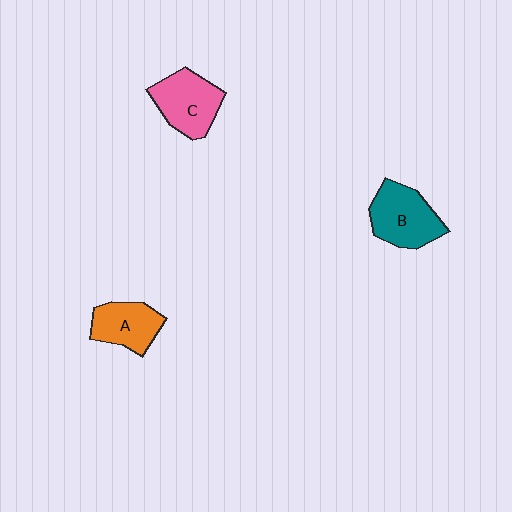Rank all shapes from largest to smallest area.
From largest to smallest: B (teal), C (pink), A (orange).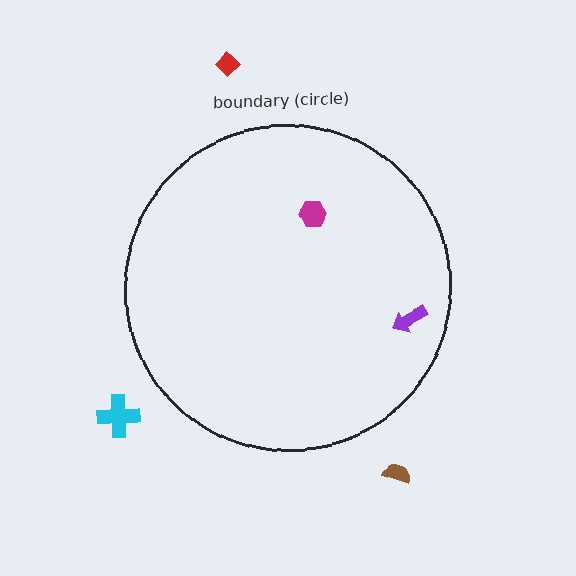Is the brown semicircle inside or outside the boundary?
Outside.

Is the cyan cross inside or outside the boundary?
Outside.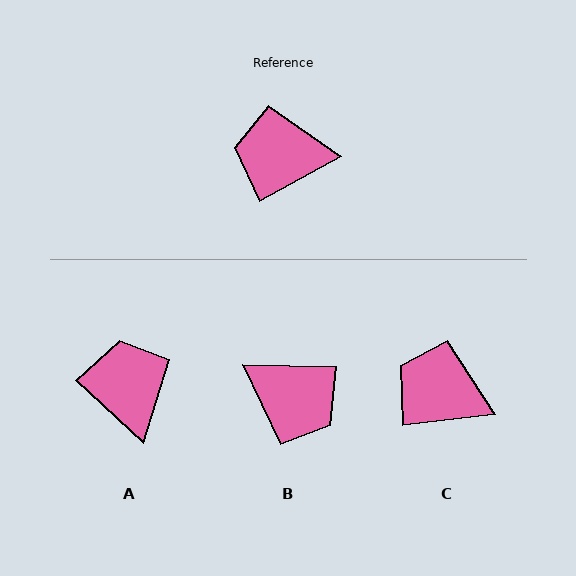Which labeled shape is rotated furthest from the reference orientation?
B, about 150 degrees away.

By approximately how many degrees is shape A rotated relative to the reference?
Approximately 72 degrees clockwise.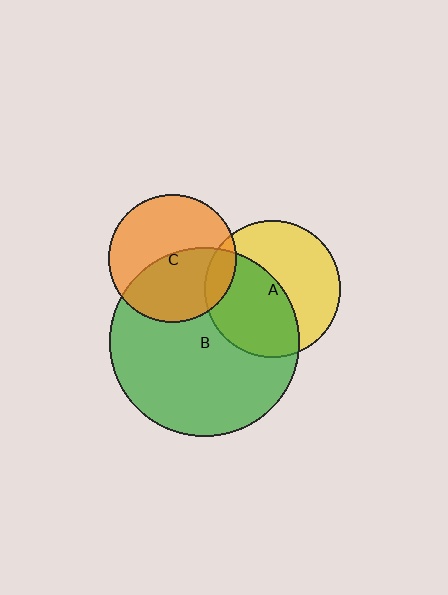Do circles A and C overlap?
Yes.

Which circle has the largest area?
Circle B (green).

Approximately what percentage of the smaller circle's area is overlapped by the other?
Approximately 10%.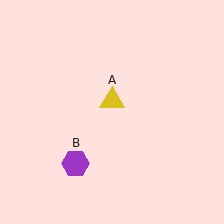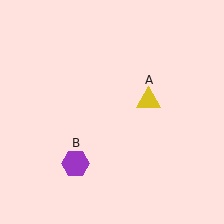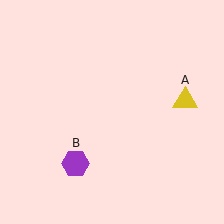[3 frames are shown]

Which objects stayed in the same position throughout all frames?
Purple hexagon (object B) remained stationary.